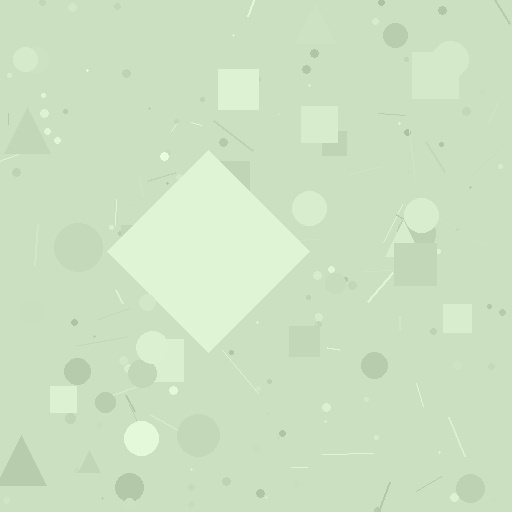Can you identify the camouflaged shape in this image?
The camouflaged shape is a diamond.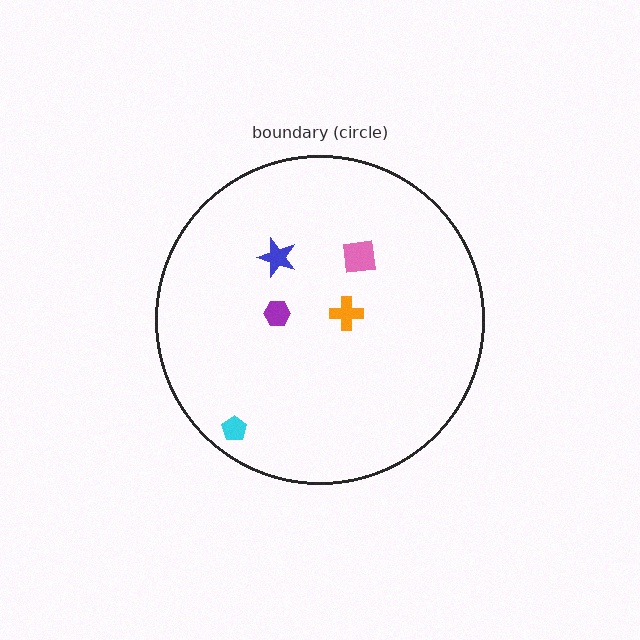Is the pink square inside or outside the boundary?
Inside.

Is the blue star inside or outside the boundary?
Inside.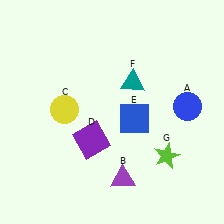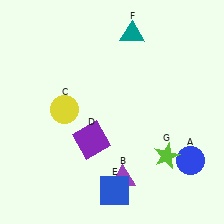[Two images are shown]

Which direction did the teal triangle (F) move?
The teal triangle (F) moved up.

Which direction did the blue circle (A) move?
The blue circle (A) moved down.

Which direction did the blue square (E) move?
The blue square (E) moved down.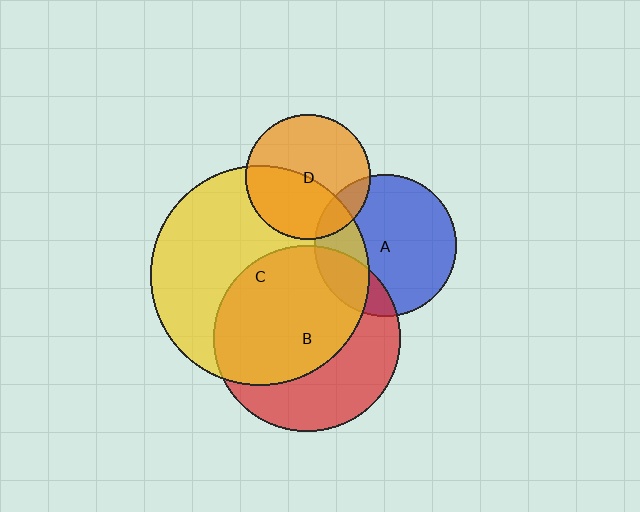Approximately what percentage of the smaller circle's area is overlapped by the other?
Approximately 45%.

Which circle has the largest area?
Circle C (yellow).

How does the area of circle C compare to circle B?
Approximately 1.4 times.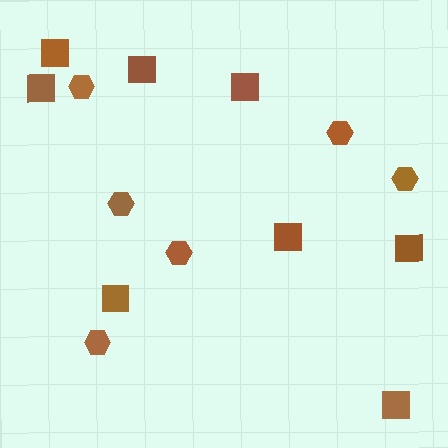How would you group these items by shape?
There are 2 groups: one group of squares (8) and one group of hexagons (6).